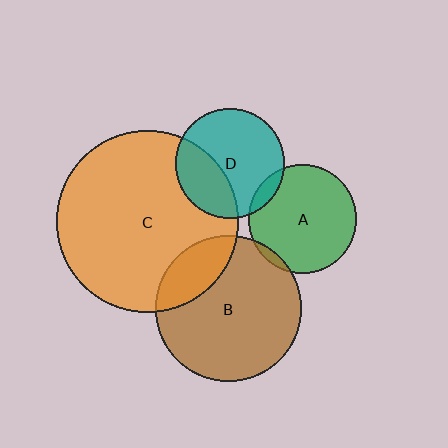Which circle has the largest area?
Circle C (orange).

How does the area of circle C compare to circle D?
Approximately 2.8 times.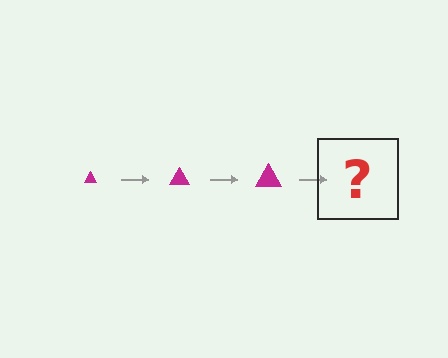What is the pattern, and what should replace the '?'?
The pattern is that the triangle gets progressively larger each step. The '?' should be a magenta triangle, larger than the previous one.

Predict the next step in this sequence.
The next step is a magenta triangle, larger than the previous one.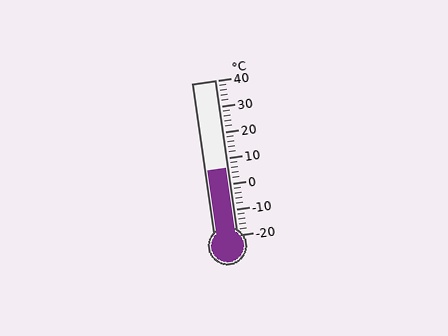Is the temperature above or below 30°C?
The temperature is below 30°C.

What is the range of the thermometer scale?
The thermometer scale ranges from -20°C to 40°C.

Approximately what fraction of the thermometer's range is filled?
The thermometer is filled to approximately 45% of its range.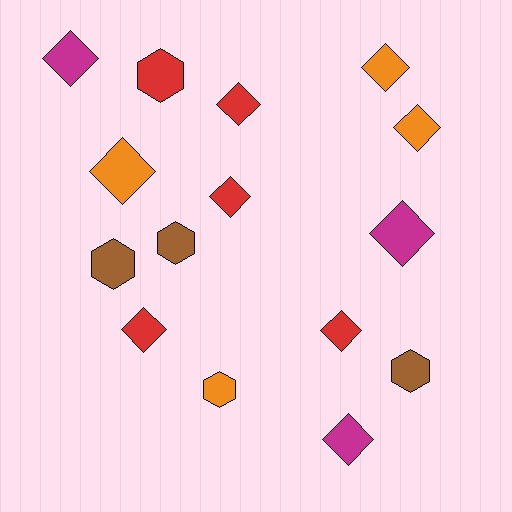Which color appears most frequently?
Red, with 5 objects.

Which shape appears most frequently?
Diamond, with 10 objects.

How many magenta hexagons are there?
There are no magenta hexagons.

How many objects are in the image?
There are 15 objects.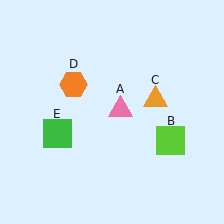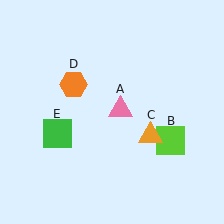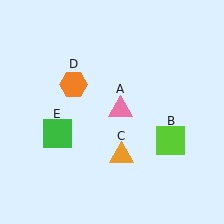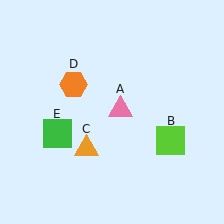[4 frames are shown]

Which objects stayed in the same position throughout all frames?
Pink triangle (object A) and lime square (object B) and orange hexagon (object D) and green square (object E) remained stationary.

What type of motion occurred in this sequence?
The orange triangle (object C) rotated clockwise around the center of the scene.